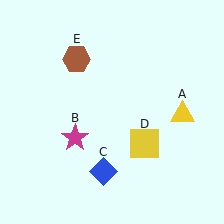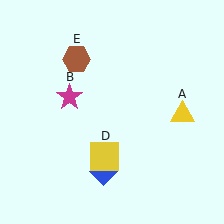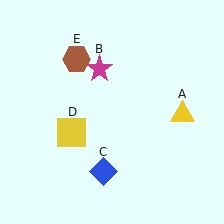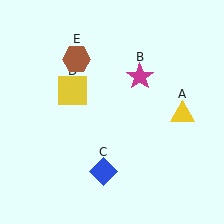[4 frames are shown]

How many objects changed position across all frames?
2 objects changed position: magenta star (object B), yellow square (object D).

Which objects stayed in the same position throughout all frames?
Yellow triangle (object A) and blue diamond (object C) and brown hexagon (object E) remained stationary.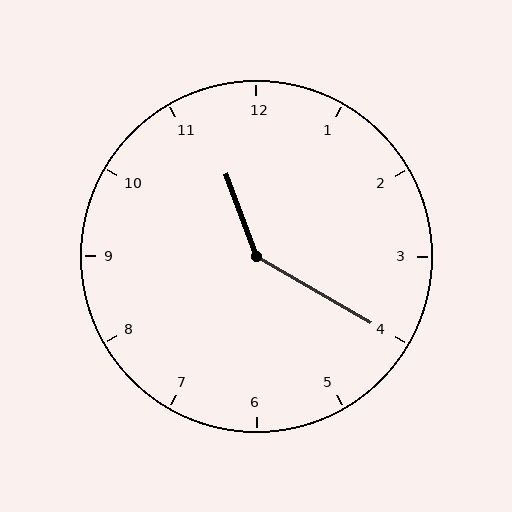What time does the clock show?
11:20.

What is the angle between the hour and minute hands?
Approximately 140 degrees.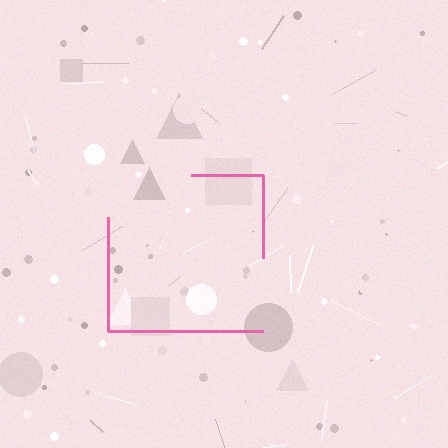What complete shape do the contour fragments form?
The contour fragments form a square.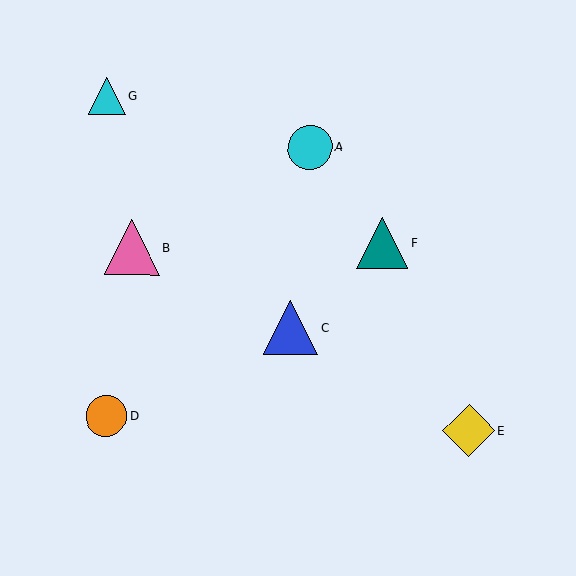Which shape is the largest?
The pink triangle (labeled B) is the largest.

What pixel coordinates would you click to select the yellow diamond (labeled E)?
Click at (469, 430) to select the yellow diamond E.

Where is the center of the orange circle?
The center of the orange circle is at (106, 416).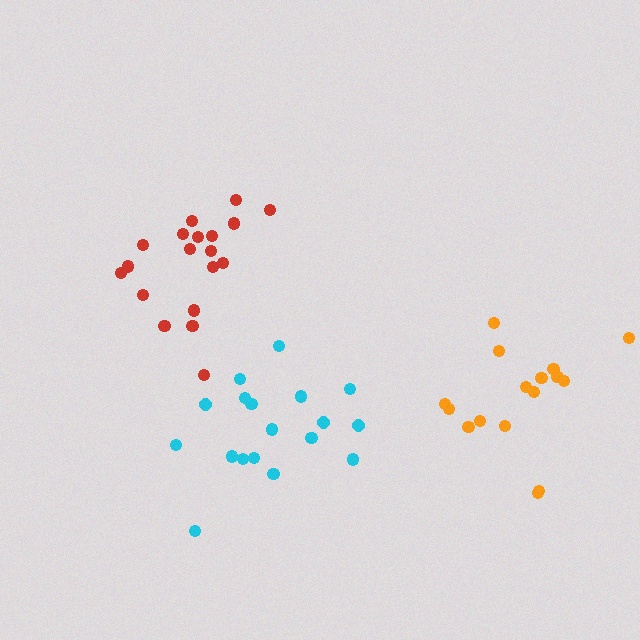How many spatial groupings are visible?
There are 3 spatial groupings.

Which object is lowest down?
The cyan cluster is bottommost.